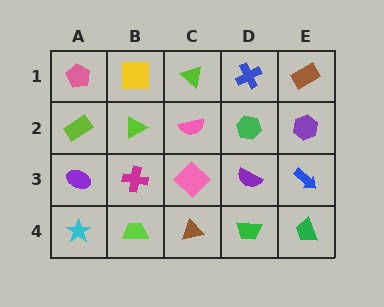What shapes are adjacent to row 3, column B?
A lime triangle (row 2, column B), a lime trapezoid (row 4, column B), a purple ellipse (row 3, column A), a pink diamond (row 3, column C).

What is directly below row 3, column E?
A green trapezoid.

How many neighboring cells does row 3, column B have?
4.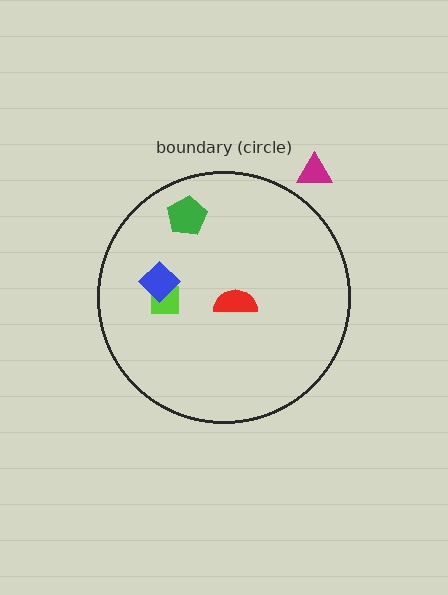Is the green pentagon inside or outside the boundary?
Inside.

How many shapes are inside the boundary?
4 inside, 1 outside.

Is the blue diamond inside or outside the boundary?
Inside.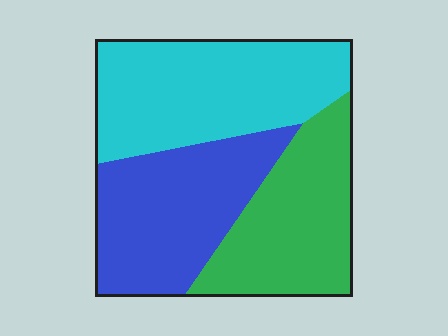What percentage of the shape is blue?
Blue covers about 30% of the shape.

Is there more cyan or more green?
Cyan.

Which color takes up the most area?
Cyan, at roughly 40%.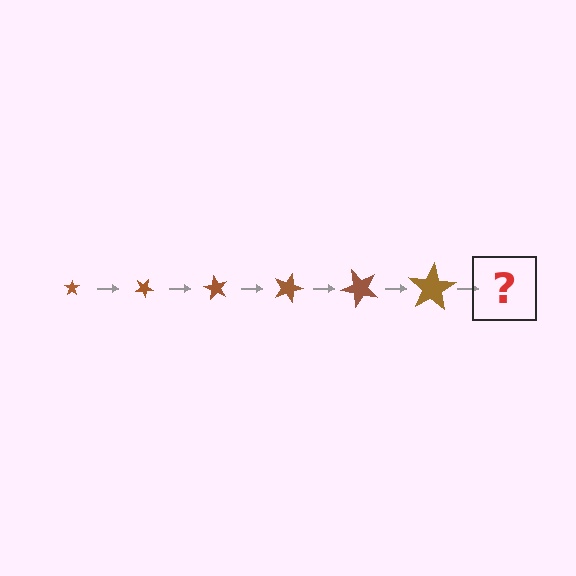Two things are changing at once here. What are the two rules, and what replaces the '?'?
The two rules are that the star grows larger each step and it rotates 30 degrees each step. The '?' should be a star, larger than the previous one and rotated 180 degrees from the start.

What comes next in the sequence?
The next element should be a star, larger than the previous one and rotated 180 degrees from the start.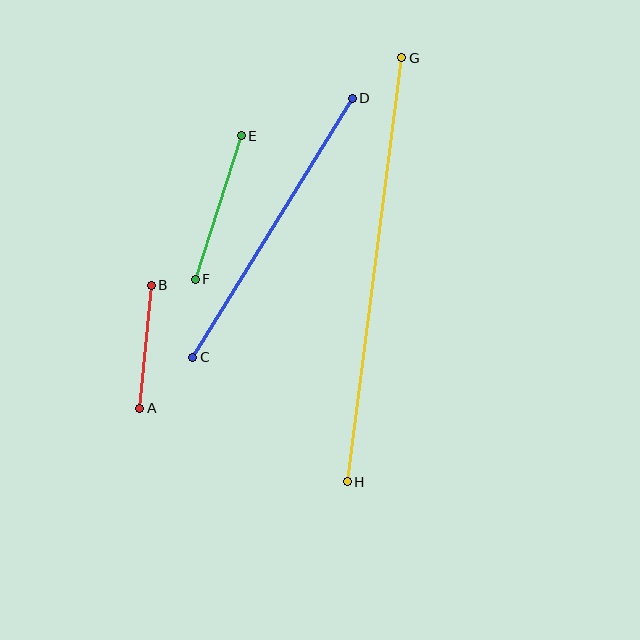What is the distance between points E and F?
The distance is approximately 150 pixels.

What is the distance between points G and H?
The distance is approximately 427 pixels.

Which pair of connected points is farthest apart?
Points G and H are farthest apart.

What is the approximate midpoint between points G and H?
The midpoint is at approximately (374, 270) pixels.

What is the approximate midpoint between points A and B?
The midpoint is at approximately (146, 347) pixels.